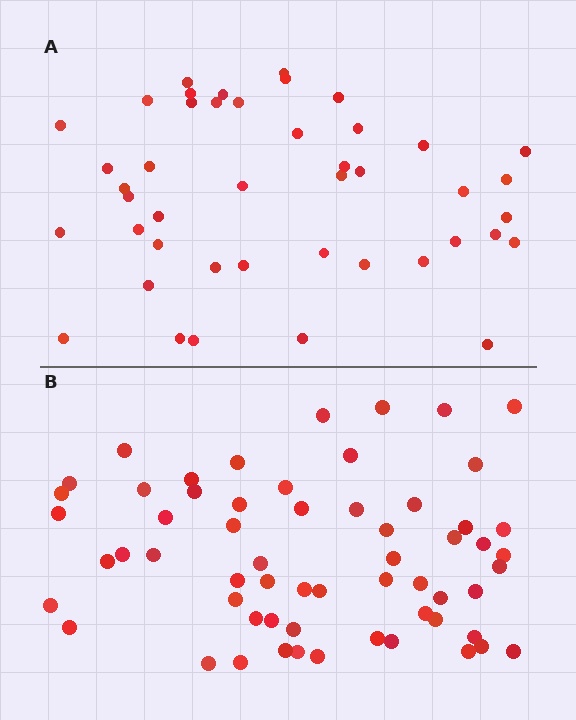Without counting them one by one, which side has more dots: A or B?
Region B (the bottom region) has more dots.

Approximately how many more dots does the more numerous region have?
Region B has approximately 15 more dots than region A.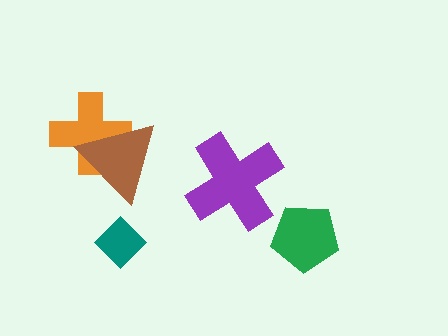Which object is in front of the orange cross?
The brown triangle is in front of the orange cross.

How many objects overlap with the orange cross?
1 object overlaps with the orange cross.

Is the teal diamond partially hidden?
No, no other shape covers it.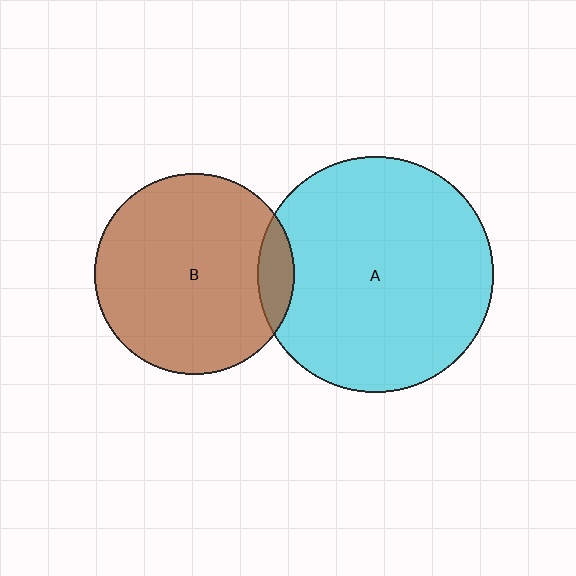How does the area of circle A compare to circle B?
Approximately 1.4 times.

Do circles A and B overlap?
Yes.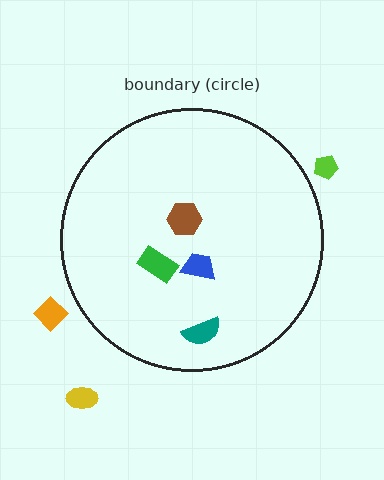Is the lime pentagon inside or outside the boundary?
Outside.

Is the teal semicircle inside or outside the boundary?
Inside.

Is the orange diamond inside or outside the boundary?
Outside.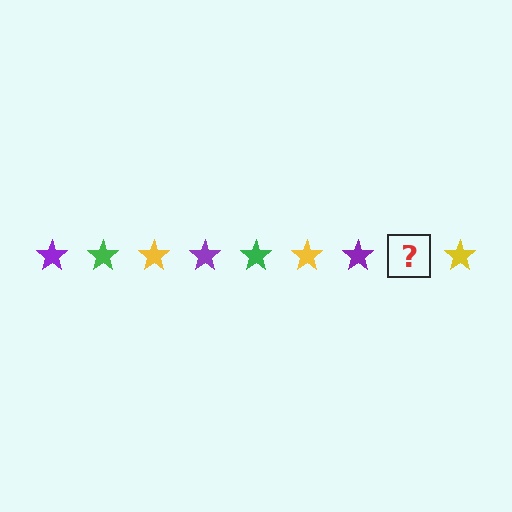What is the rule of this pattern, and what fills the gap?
The rule is that the pattern cycles through purple, green, yellow stars. The gap should be filled with a green star.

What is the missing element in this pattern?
The missing element is a green star.